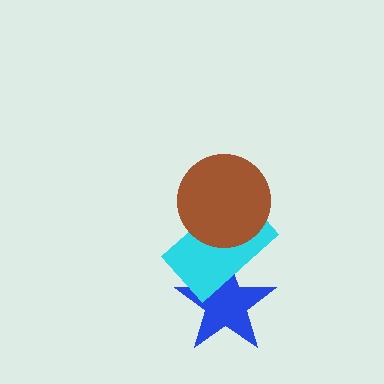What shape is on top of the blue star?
The cyan rectangle is on top of the blue star.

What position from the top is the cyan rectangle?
The cyan rectangle is 2nd from the top.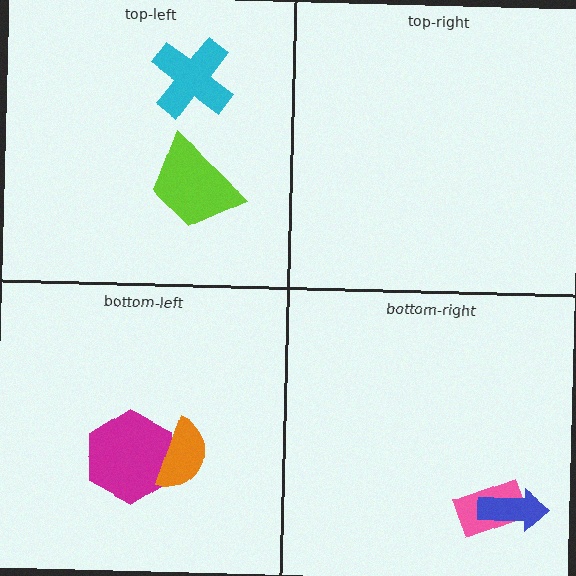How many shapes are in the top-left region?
2.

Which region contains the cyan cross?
The top-left region.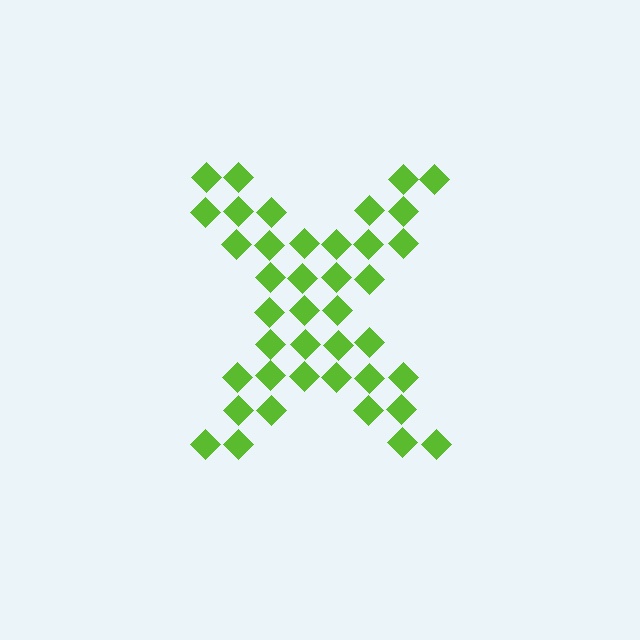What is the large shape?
The large shape is the letter X.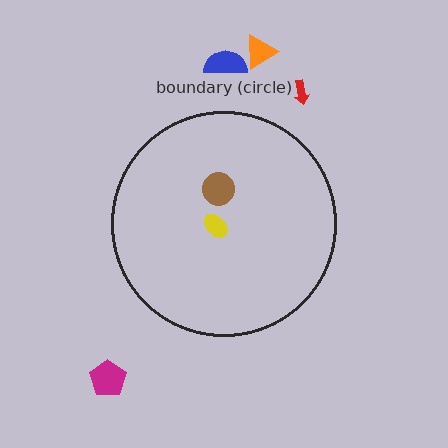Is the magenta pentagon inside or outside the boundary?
Outside.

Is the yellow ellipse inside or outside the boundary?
Inside.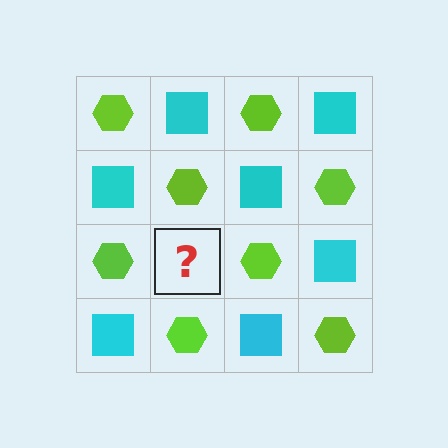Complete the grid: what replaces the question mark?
The question mark should be replaced with a cyan square.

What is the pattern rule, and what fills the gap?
The rule is that it alternates lime hexagon and cyan square in a checkerboard pattern. The gap should be filled with a cyan square.